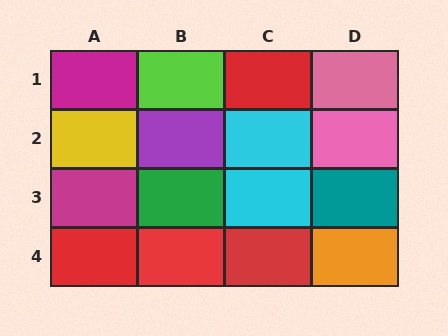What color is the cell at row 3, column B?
Green.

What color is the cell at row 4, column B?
Red.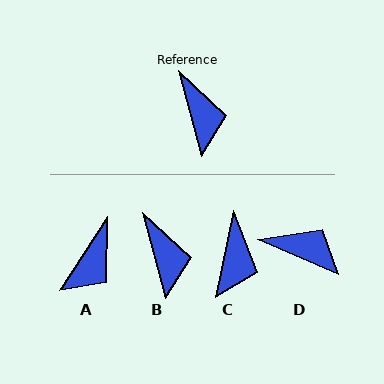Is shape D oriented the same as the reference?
No, it is off by about 52 degrees.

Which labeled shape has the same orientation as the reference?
B.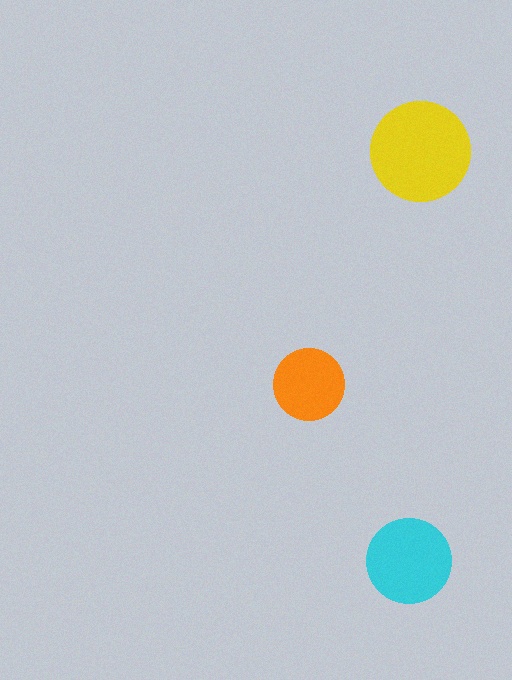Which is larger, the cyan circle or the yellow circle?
The yellow one.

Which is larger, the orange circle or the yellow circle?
The yellow one.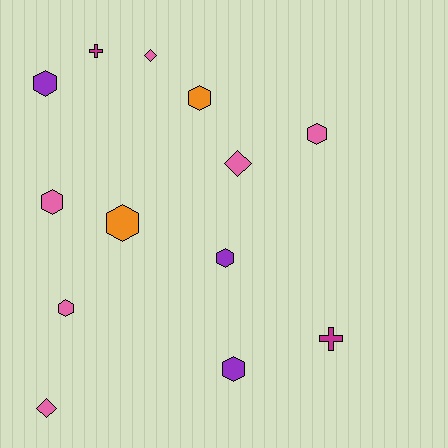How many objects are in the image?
There are 13 objects.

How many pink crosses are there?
There are no pink crosses.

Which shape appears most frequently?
Hexagon, with 8 objects.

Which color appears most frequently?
Pink, with 6 objects.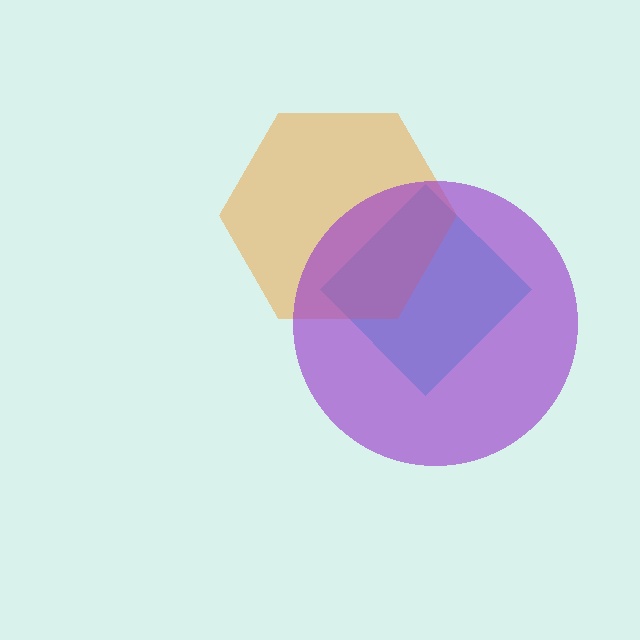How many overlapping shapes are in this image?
There are 3 overlapping shapes in the image.